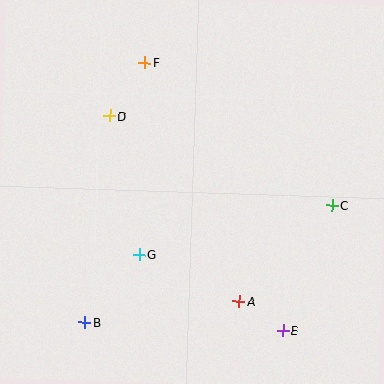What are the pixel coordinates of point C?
Point C is at (332, 205).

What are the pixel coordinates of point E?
Point E is at (283, 331).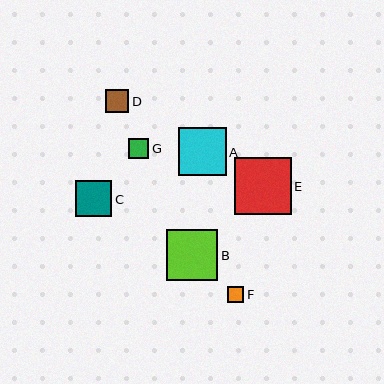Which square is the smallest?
Square F is the smallest with a size of approximately 16 pixels.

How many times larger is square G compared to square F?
Square G is approximately 1.2 times the size of square F.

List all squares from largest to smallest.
From largest to smallest: E, B, A, C, D, G, F.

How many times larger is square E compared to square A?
Square E is approximately 1.2 times the size of square A.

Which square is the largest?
Square E is the largest with a size of approximately 56 pixels.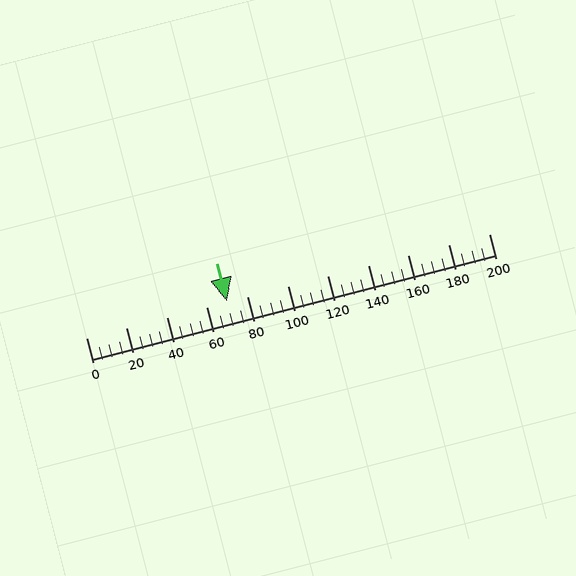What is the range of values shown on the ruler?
The ruler shows values from 0 to 200.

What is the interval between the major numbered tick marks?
The major tick marks are spaced 20 units apart.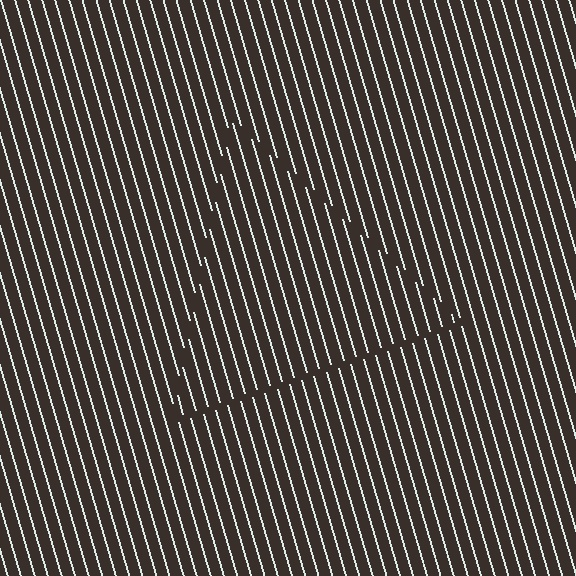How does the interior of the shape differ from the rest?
The interior of the shape contains the same grating, shifted by half a period — the contour is defined by the phase discontinuity where line-ends from the inner and outer gratings abut.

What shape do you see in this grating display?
An illusory triangle. The interior of the shape contains the same grating, shifted by half a period — the contour is defined by the phase discontinuity where line-ends from the inner and outer gratings abut.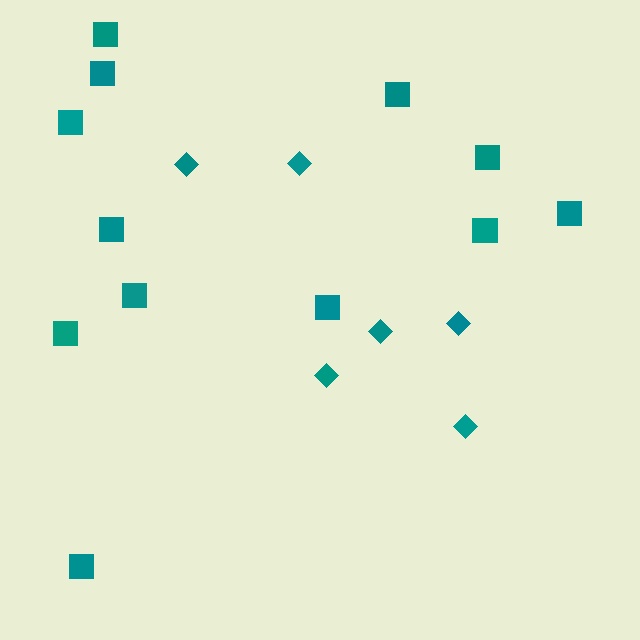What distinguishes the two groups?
There are 2 groups: one group of diamonds (6) and one group of squares (12).